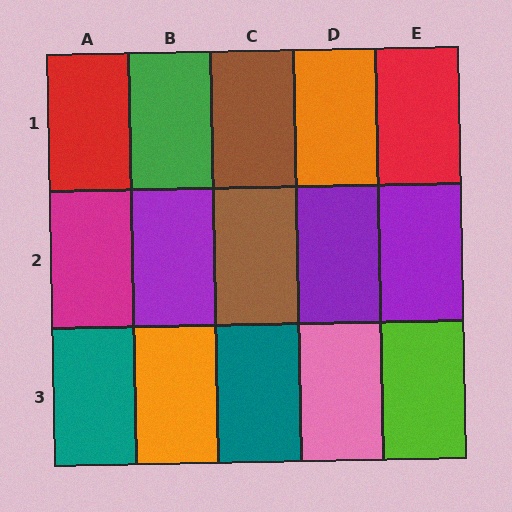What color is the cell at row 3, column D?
Pink.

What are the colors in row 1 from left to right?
Red, green, brown, orange, red.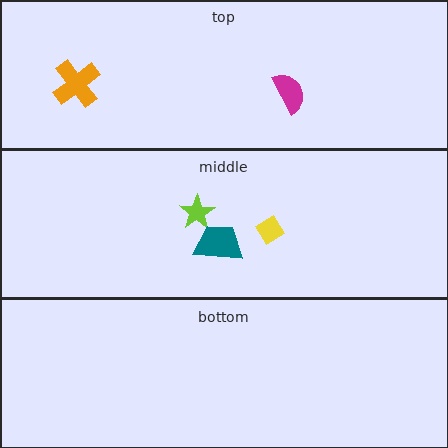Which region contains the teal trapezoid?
The middle region.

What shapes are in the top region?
The magenta semicircle, the orange cross.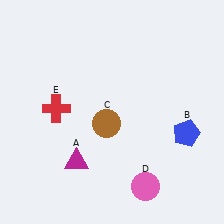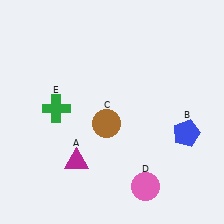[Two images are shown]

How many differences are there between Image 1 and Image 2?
There is 1 difference between the two images.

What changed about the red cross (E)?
In Image 1, E is red. In Image 2, it changed to green.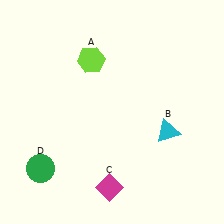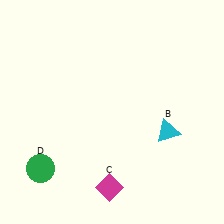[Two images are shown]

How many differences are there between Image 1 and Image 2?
There is 1 difference between the two images.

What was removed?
The lime hexagon (A) was removed in Image 2.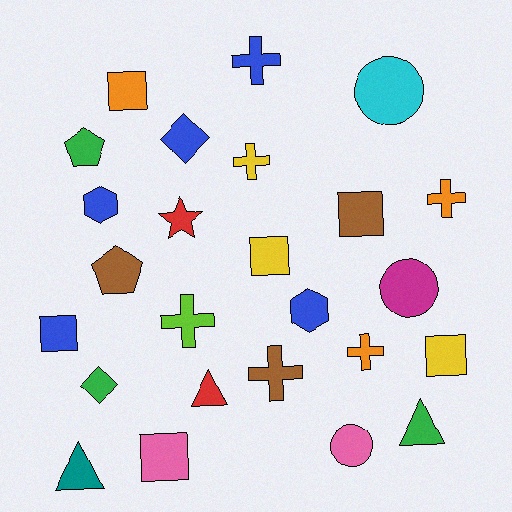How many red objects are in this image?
There are 2 red objects.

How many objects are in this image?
There are 25 objects.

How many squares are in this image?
There are 6 squares.